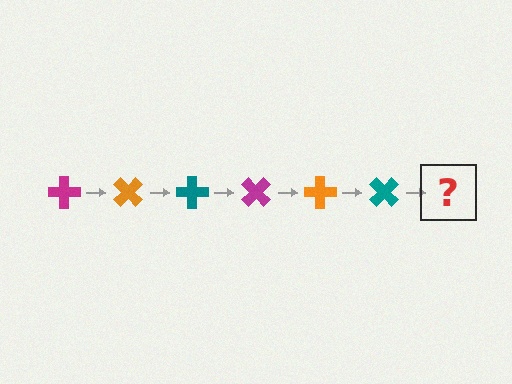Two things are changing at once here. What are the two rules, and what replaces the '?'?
The two rules are that it rotates 45 degrees each step and the color cycles through magenta, orange, and teal. The '?' should be a magenta cross, rotated 270 degrees from the start.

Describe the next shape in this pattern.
It should be a magenta cross, rotated 270 degrees from the start.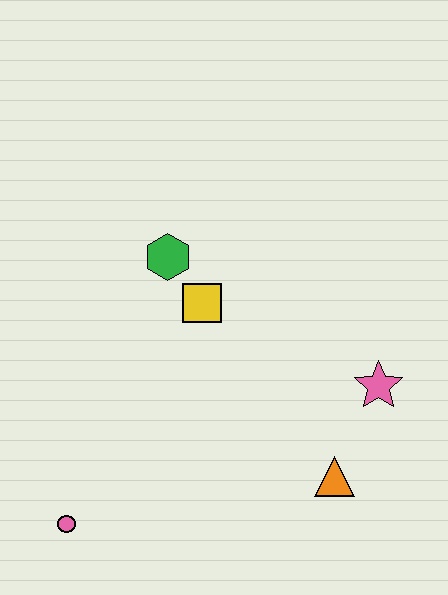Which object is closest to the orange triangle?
The pink star is closest to the orange triangle.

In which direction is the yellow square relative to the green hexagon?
The yellow square is below the green hexagon.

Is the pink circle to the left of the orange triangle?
Yes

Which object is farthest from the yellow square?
The pink circle is farthest from the yellow square.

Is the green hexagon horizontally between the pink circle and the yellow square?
Yes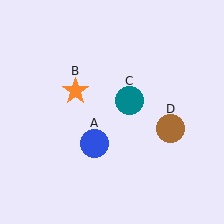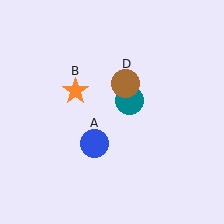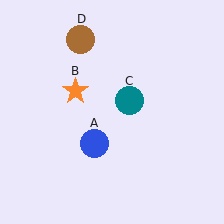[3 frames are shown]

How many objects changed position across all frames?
1 object changed position: brown circle (object D).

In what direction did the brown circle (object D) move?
The brown circle (object D) moved up and to the left.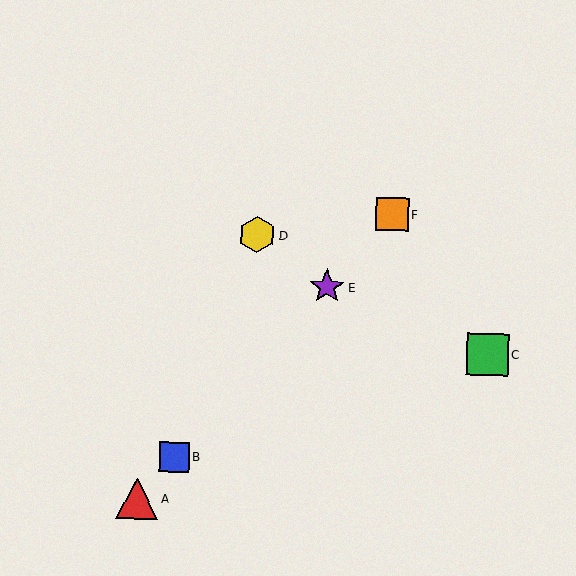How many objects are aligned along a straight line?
4 objects (A, B, E, F) are aligned along a straight line.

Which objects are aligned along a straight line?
Objects A, B, E, F are aligned along a straight line.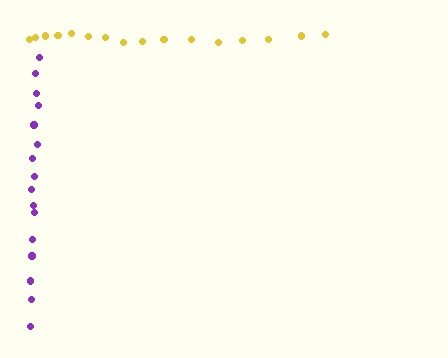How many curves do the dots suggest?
There are 2 distinct paths.